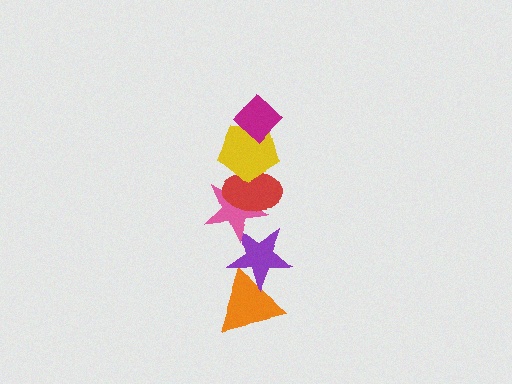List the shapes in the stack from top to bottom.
From top to bottom: the magenta diamond, the yellow pentagon, the red ellipse, the pink star, the purple star, the orange triangle.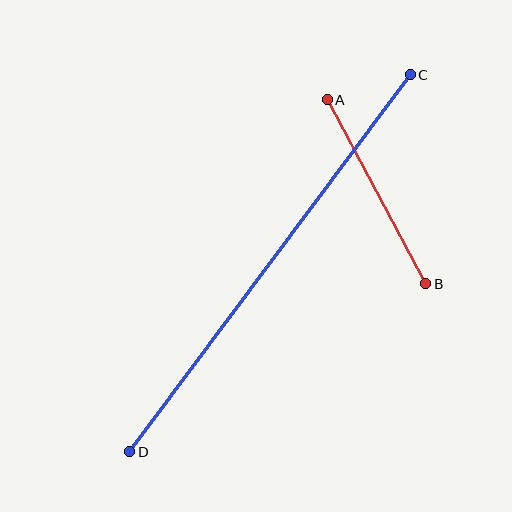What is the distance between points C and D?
The distance is approximately 470 pixels.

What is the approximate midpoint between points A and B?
The midpoint is at approximately (376, 192) pixels.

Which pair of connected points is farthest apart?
Points C and D are farthest apart.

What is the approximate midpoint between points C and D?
The midpoint is at approximately (270, 263) pixels.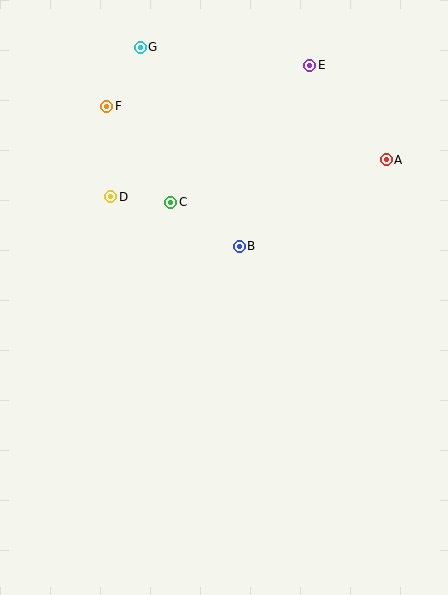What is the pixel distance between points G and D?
The distance between G and D is 153 pixels.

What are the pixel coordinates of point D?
Point D is at (111, 197).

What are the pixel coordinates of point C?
Point C is at (171, 202).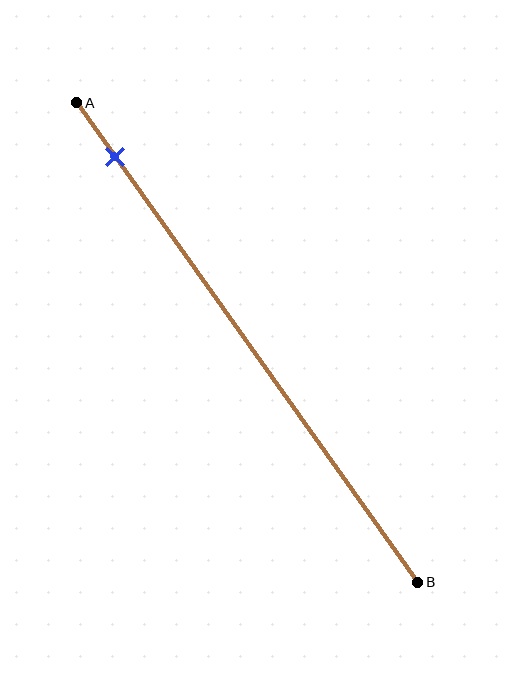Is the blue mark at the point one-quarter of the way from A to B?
No, the mark is at about 10% from A, not at the 25% one-quarter point.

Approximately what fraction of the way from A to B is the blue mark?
The blue mark is approximately 10% of the way from A to B.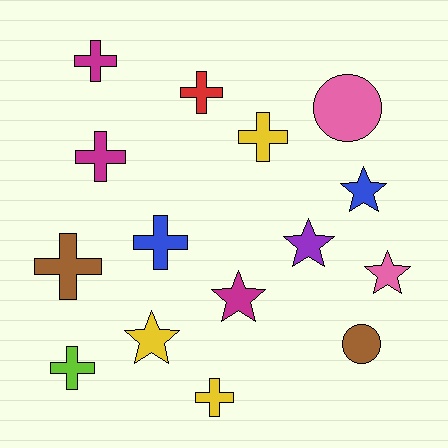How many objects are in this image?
There are 15 objects.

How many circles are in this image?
There are 2 circles.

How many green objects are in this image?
There are no green objects.